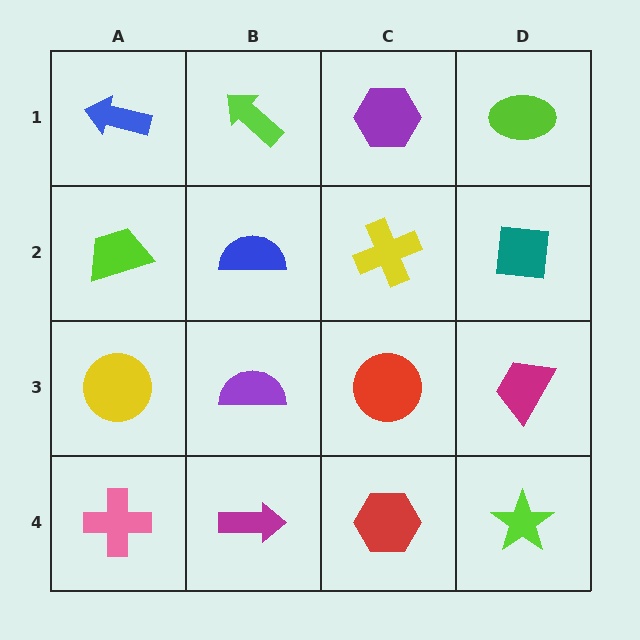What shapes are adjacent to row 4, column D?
A magenta trapezoid (row 3, column D), a red hexagon (row 4, column C).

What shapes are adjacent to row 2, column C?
A purple hexagon (row 1, column C), a red circle (row 3, column C), a blue semicircle (row 2, column B), a teal square (row 2, column D).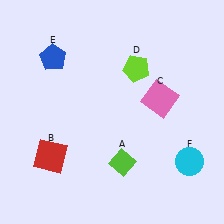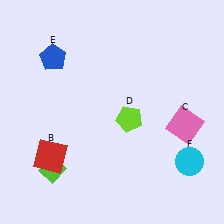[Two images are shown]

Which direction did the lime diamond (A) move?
The lime diamond (A) moved left.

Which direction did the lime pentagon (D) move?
The lime pentagon (D) moved down.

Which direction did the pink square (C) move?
The pink square (C) moved down.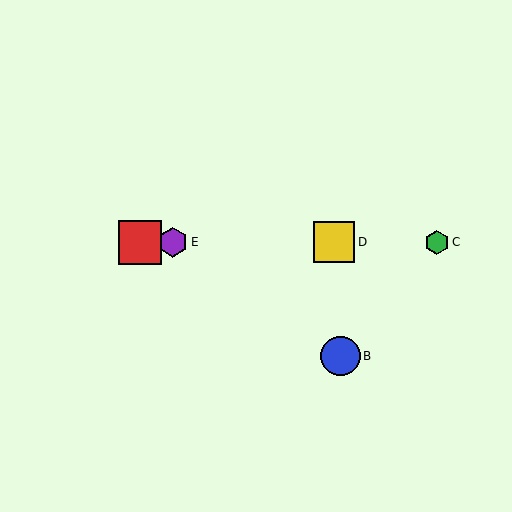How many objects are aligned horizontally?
4 objects (A, C, D, E) are aligned horizontally.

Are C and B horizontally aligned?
No, C is at y≈242 and B is at y≈356.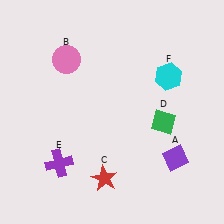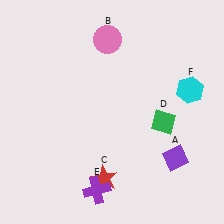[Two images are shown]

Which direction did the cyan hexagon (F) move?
The cyan hexagon (F) moved right.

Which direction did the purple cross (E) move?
The purple cross (E) moved right.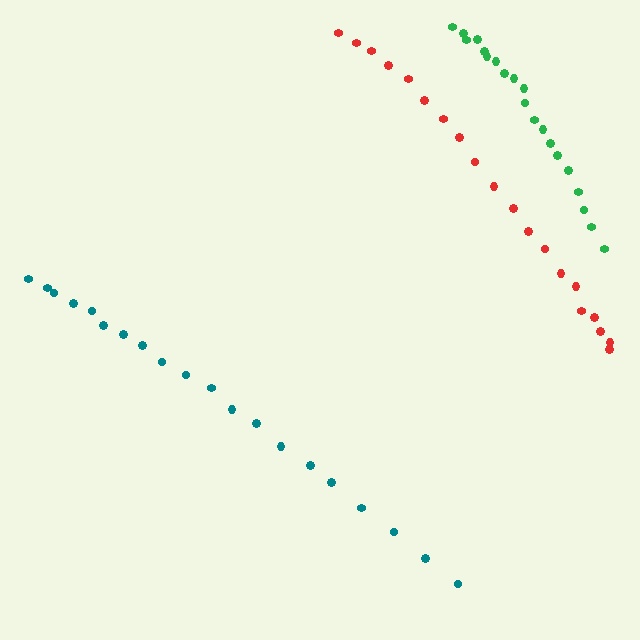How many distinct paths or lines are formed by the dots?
There are 3 distinct paths.